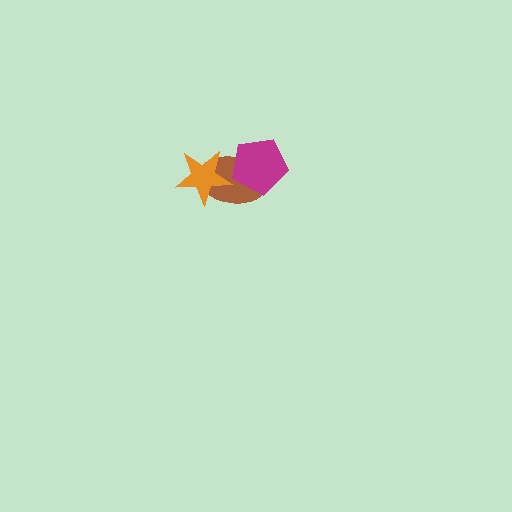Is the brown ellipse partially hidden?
Yes, it is partially covered by another shape.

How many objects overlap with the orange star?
1 object overlaps with the orange star.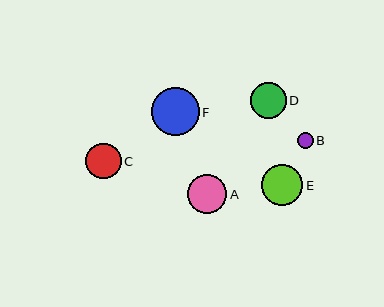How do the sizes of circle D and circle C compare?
Circle D and circle C are approximately the same size.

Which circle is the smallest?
Circle B is the smallest with a size of approximately 16 pixels.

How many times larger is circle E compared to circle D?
Circle E is approximately 1.2 times the size of circle D.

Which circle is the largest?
Circle F is the largest with a size of approximately 48 pixels.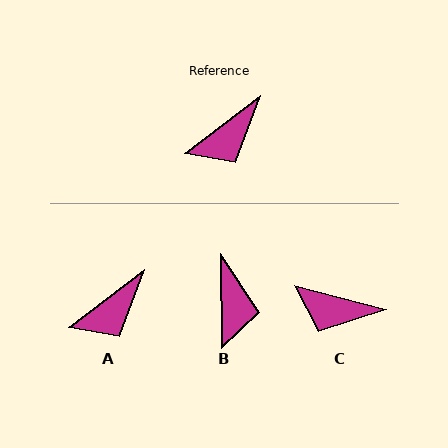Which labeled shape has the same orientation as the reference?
A.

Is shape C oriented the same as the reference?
No, it is off by about 52 degrees.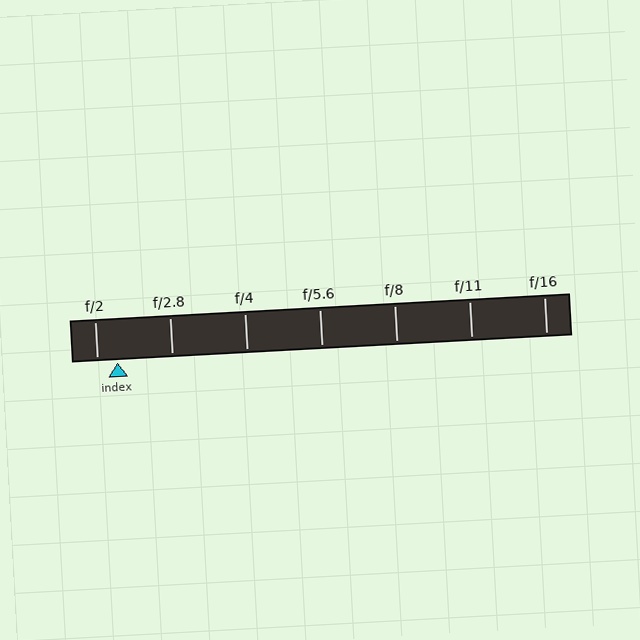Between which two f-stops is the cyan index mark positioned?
The index mark is between f/2 and f/2.8.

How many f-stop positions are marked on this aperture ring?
There are 7 f-stop positions marked.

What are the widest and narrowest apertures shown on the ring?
The widest aperture shown is f/2 and the narrowest is f/16.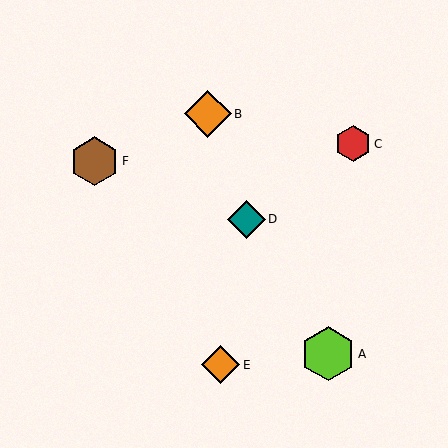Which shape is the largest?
The lime hexagon (labeled A) is the largest.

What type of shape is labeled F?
Shape F is a brown hexagon.